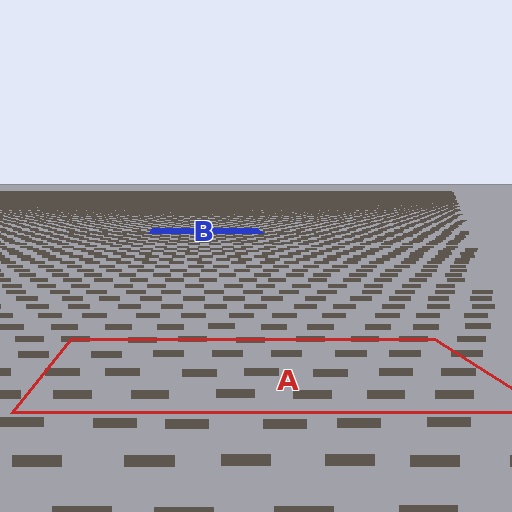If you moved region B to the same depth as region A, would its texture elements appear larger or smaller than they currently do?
They would appear larger. At a closer depth, the same texture elements are projected at a bigger on-screen size.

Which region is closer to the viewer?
Region A is closer. The texture elements there are larger and more spread out.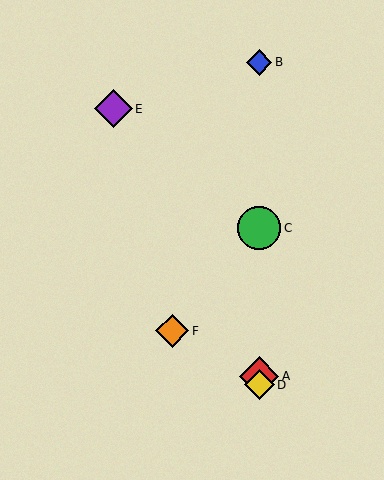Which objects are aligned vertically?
Objects A, B, C, D are aligned vertically.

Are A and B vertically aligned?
Yes, both are at x≈259.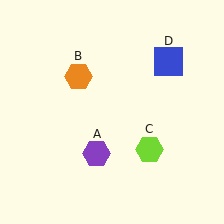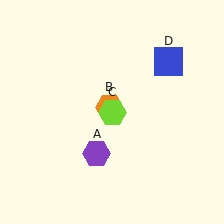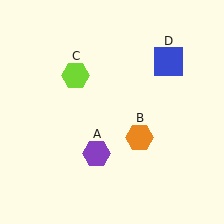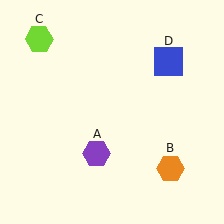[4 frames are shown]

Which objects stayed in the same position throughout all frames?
Purple hexagon (object A) and blue square (object D) remained stationary.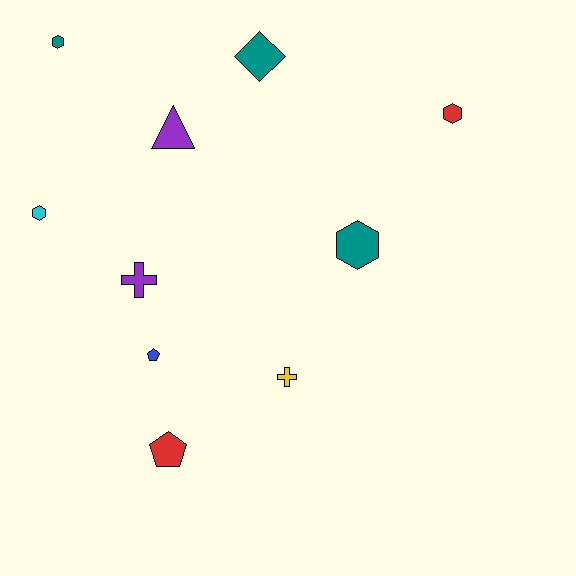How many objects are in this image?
There are 10 objects.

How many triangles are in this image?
There is 1 triangle.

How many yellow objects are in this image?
There is 1 yellow object.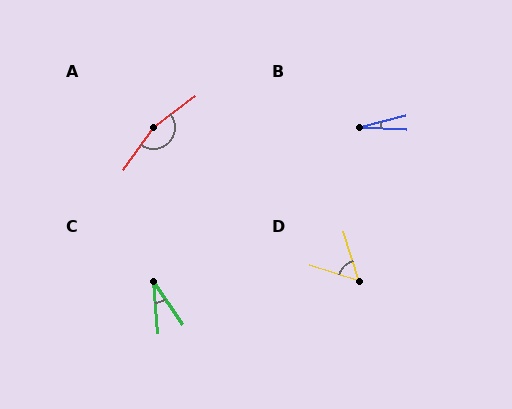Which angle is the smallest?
B, at approximately 17 degrees.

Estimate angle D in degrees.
Approximately 56 degrees.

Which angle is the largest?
A, at approximately 162 degrees.